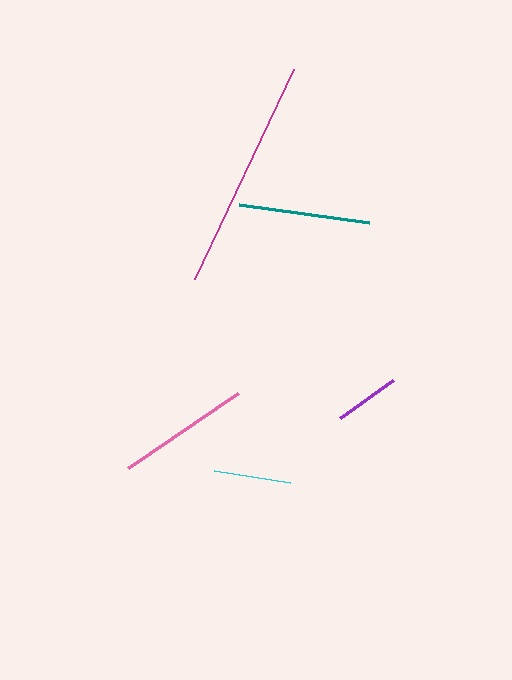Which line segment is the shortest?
The purple line is the shortest at approximately 65 pixels.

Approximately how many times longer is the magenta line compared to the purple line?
The magenta line is approximately 3.6 times the length of the purple line.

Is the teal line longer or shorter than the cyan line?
The teal line is longer than the cyan line.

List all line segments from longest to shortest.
From longest to shortest: magenta, pink, teal, cyan, purple.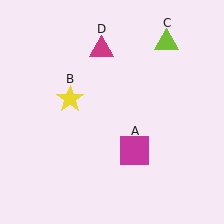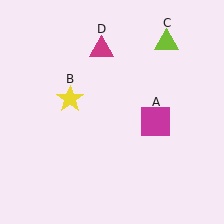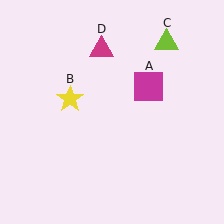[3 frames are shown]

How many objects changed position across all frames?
1 object changed position: magenta square (object A).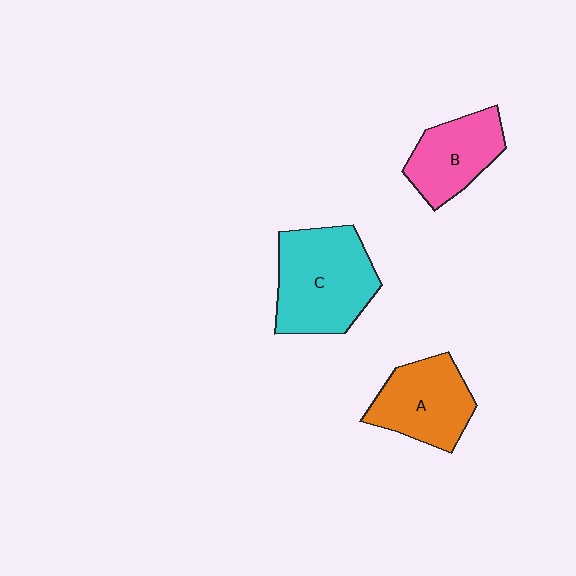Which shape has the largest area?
Shape C (cyan).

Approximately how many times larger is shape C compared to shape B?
Approximately 1.5 times.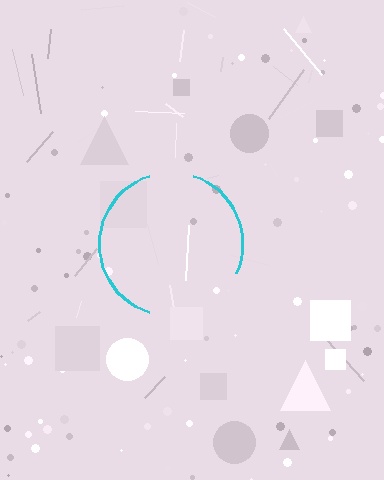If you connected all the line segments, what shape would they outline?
They would outline a circle.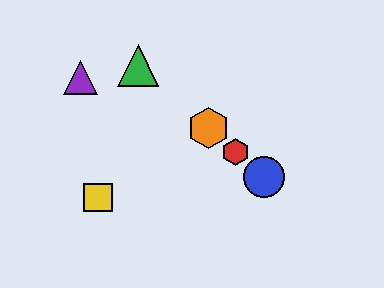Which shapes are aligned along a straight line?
The red hexagon, the blue circle, the green triangle, the orange hexagon are aligned along a straight line.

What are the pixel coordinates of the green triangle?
The green triangle is at (138, 66).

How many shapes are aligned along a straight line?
4 shapes (the red hexagon, the blue circle, the green triangle, the orange hexagon) are aligned along a straight line.